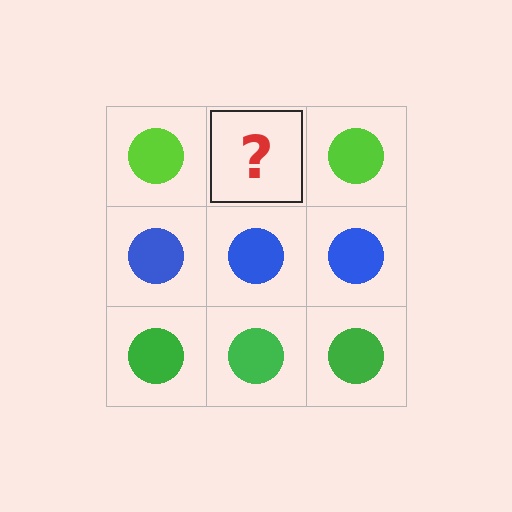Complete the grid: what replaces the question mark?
The question mark should be replaced with a lime circle.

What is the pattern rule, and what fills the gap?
The rule is that each row has a consistent color. The gap should be filled with a lime circle.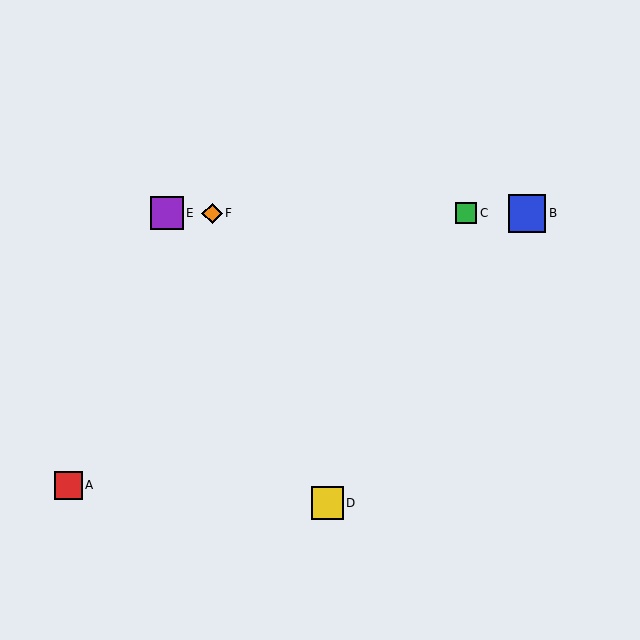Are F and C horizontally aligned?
Yes, both are at y≈213.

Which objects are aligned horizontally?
Objects B, C, E, F are aligned horizontally.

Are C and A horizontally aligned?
No, C is at y≈213 and A is at y≈485.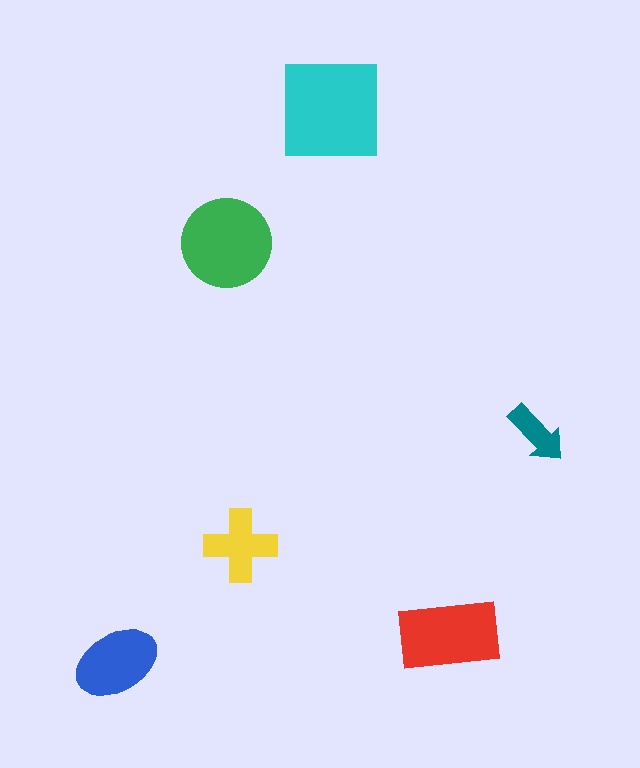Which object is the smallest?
The teal arrow.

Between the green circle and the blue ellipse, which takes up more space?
The green circle.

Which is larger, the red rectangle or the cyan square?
The cyan square.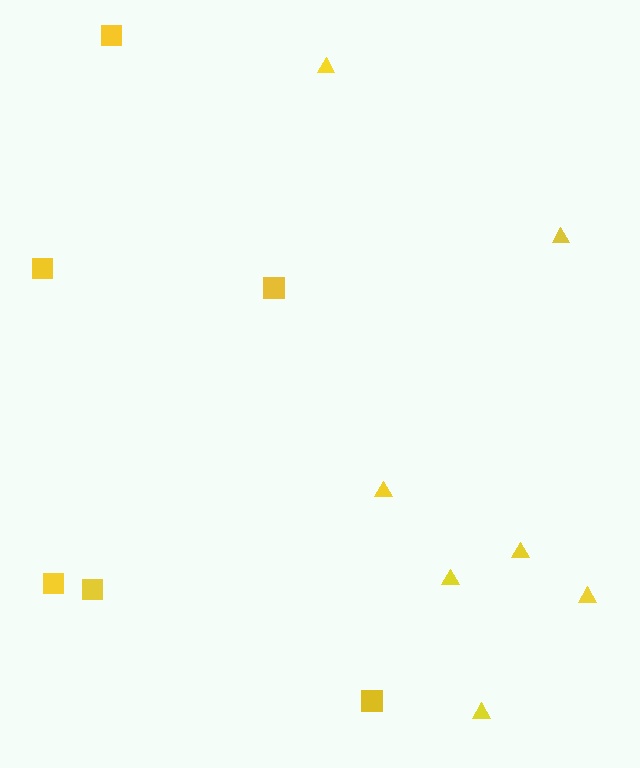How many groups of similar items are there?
There are 2 groups: one group of squares (6) and one group of triangles (7).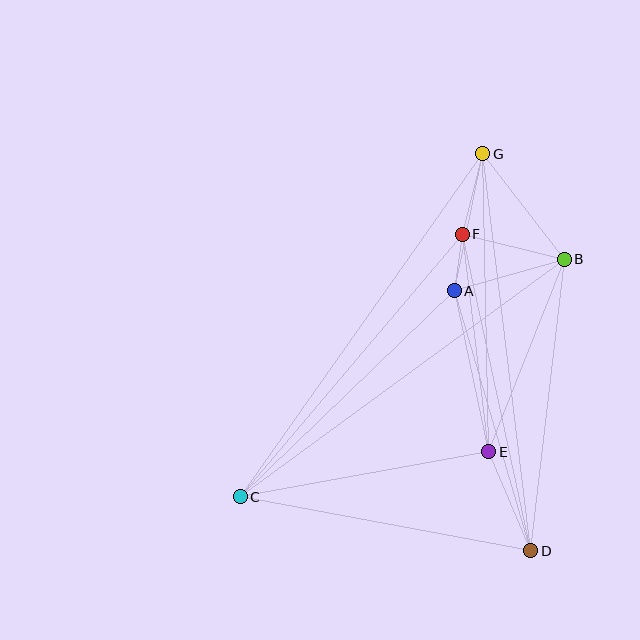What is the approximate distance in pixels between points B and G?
The distance between B and G is approximately 133 pixels.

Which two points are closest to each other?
Points A and F are closest to each other.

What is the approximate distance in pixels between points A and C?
The distance between A and C is approximately 297 pixels.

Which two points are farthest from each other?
Points C and G are farthest from each other.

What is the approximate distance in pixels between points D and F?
The distance between D and F is approximately 323 pixels.